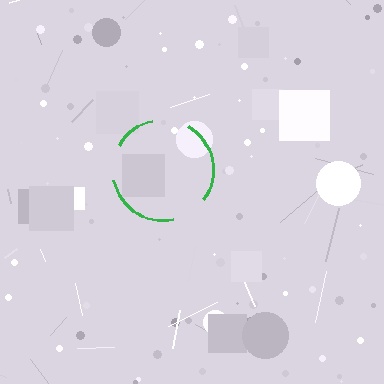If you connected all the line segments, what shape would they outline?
They would outline a circle.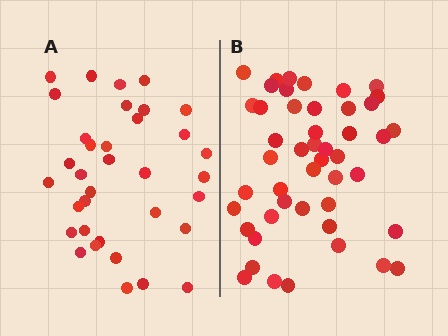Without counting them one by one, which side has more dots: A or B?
Region B (the right region) has more dots.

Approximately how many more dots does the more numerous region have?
Region B has roughly 12 or so more dots than region A.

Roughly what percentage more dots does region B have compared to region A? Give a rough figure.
About 35% more.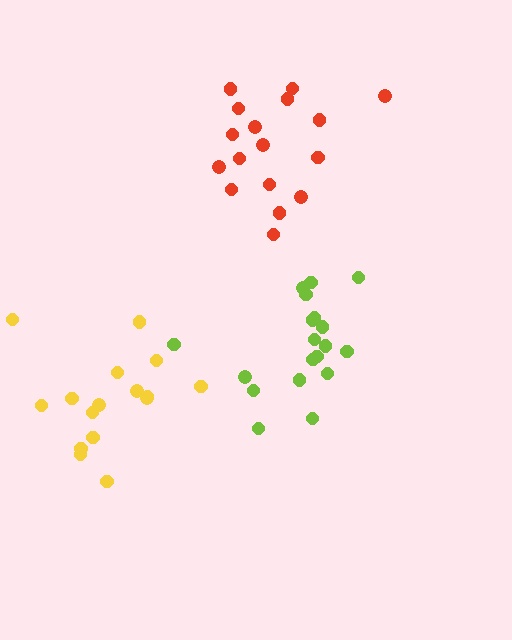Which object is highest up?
The red cluster is topmost.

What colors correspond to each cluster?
The clusters are colored: lime, red, yellow.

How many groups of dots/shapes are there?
There are 3 groups.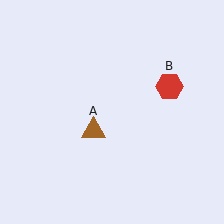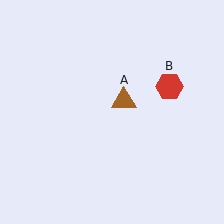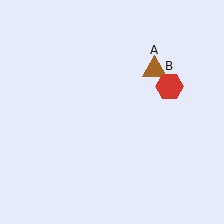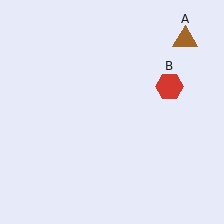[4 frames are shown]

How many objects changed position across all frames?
1 object changed position: brown triangle (object A).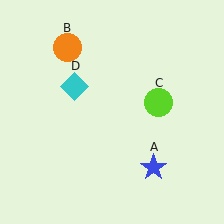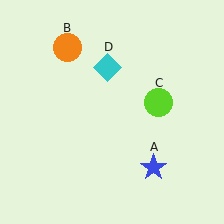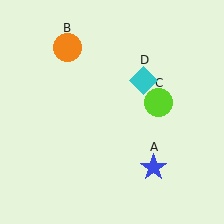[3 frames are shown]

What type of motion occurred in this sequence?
The cyan diamond (object D) rotated clockwise around the center of the scene.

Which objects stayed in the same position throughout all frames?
Blue star (object A) and orange circle (object B) and lime circle (object C) remained stationary.